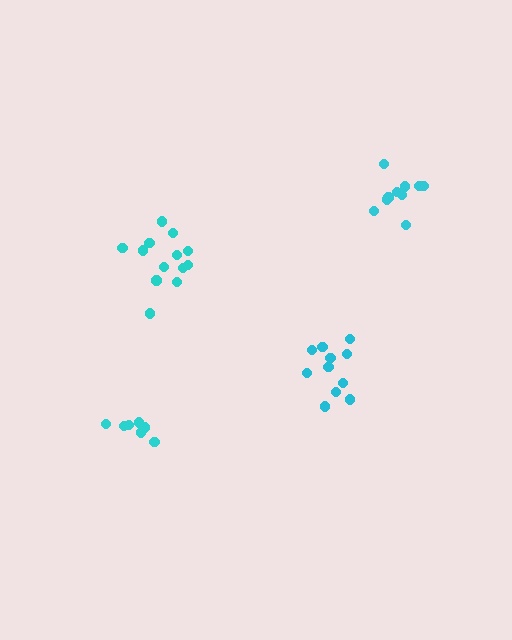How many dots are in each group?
Group 1: 12 dots, Group 2: 10 dots, Group 3: 7 dots, Group 4: 13 dots (42 total).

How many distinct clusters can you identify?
There are 4 distinct clusters.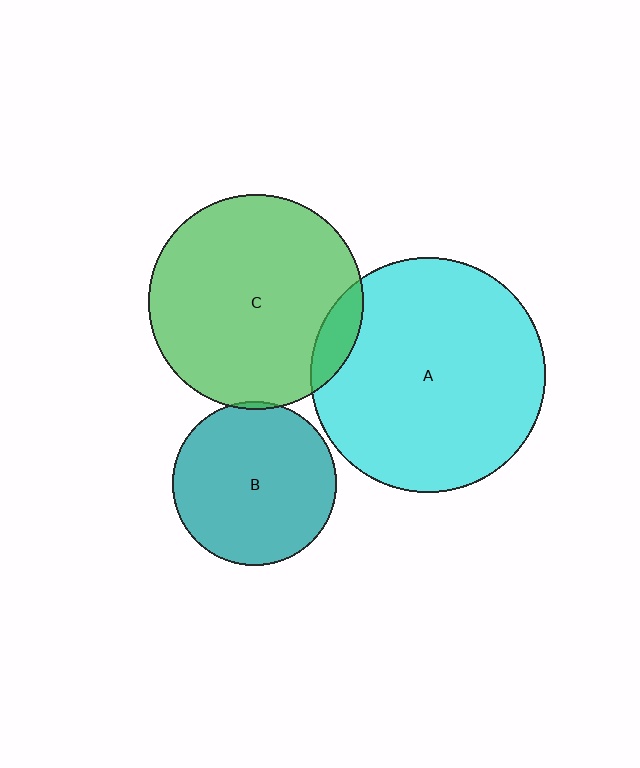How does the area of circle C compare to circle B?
Approximately 1.7 times.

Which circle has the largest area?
Circle A (cyan).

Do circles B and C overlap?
Yes.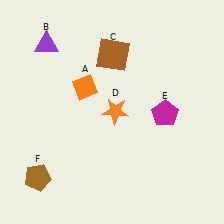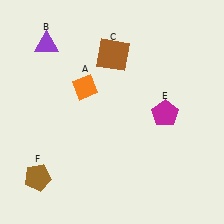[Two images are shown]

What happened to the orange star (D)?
The orange star (D) was removed in Image 2. It was in the top-right area of Image 1.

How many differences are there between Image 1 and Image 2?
There is 1 difference between the two images.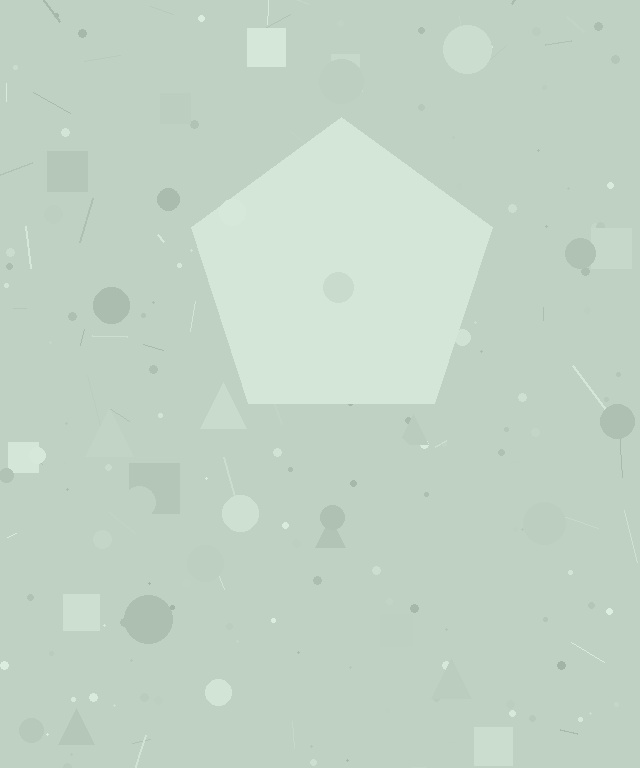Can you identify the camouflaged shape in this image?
The camouflaged shape is a pentagon.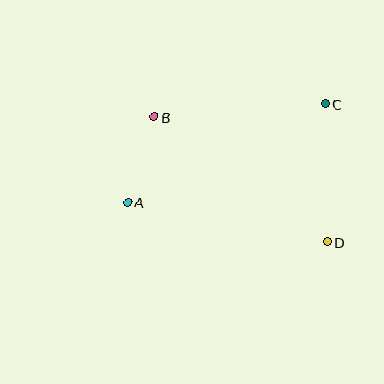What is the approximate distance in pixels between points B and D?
The distance between B and D is approximately 214 pixels.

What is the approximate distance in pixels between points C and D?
The distance between C and D is approximately 139 pixels.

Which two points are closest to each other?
Points A and B are closest to each other.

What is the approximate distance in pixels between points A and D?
The distance between A and D is approximately 204 pixels.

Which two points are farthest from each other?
Points A and C are farthest from each other.